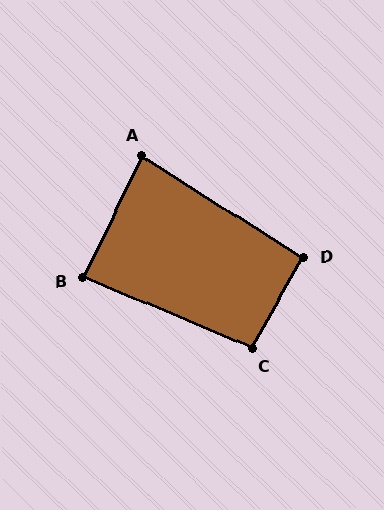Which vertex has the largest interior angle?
C, at approximately 96 degrees.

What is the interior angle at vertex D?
Approximately 93 degrees (approximately right).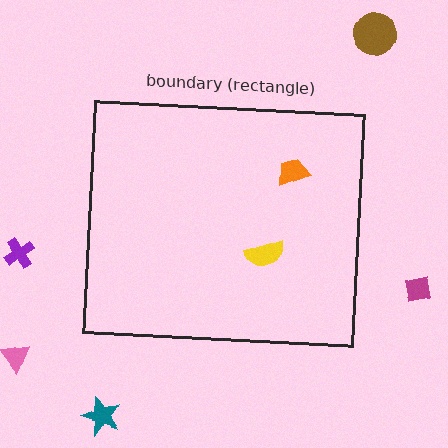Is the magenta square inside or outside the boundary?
Outside.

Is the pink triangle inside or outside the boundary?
Outside.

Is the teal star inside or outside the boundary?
Outside.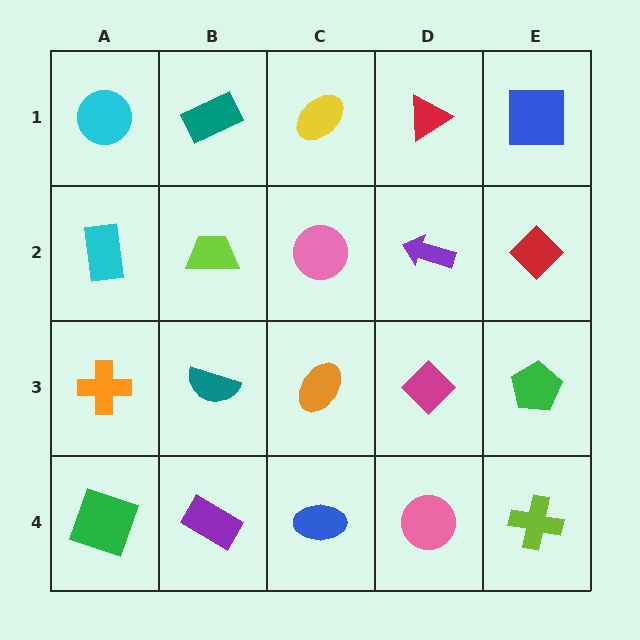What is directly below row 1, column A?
A cyan rectangle.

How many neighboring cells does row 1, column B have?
3.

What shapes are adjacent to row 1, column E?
A red diamond (row 2, column E), a red triangle (row 1, column D).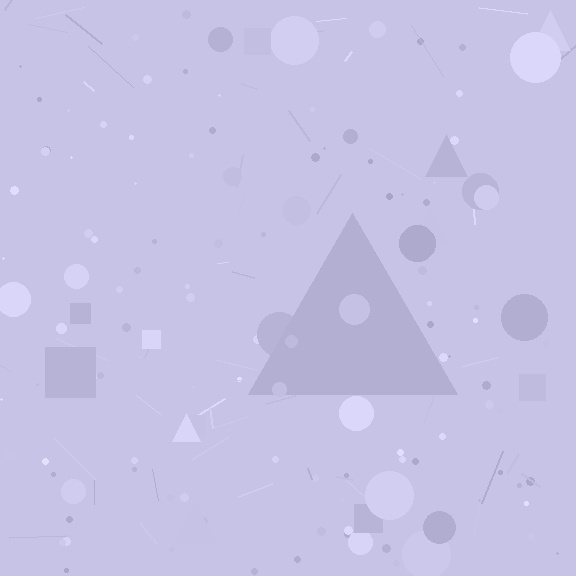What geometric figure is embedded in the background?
A triangle is embedded in the background.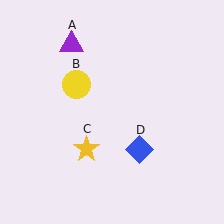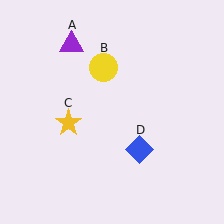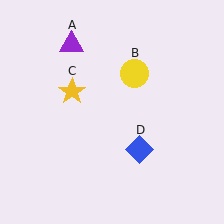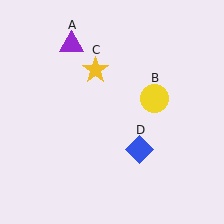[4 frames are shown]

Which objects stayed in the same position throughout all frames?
Purple triangle (object A) and blue diamond (object D) remained stationary.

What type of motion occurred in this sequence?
The yellow circle (object B), yellow star (object C) rotated clockwise around the center of the scene.